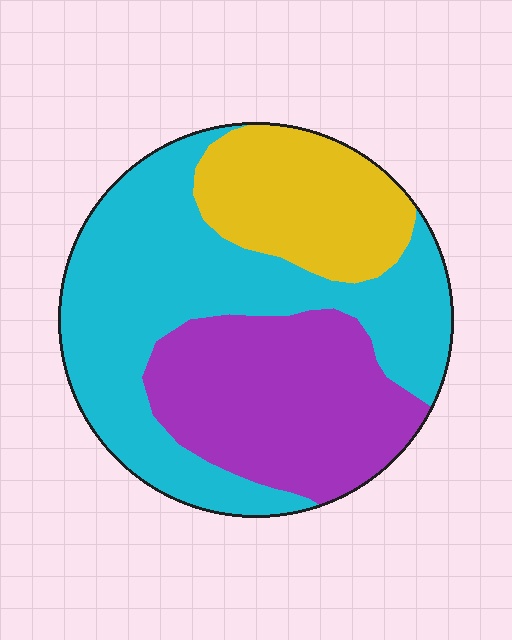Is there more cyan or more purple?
Cyan.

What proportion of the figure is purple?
Purple covers about 30% of the figure.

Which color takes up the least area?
Yellow, at roughly 20%.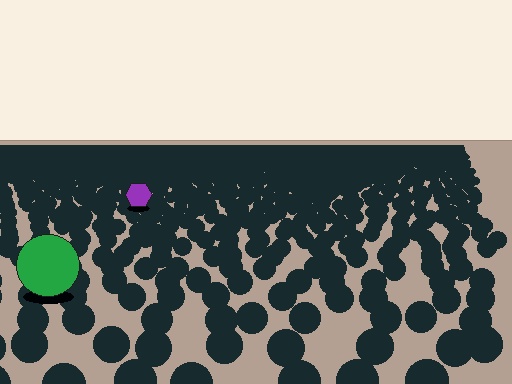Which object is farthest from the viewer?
The purple hexagon is farthest from the viewer. It appears smaller and the ground texture around it is denser.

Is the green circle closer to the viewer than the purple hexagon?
Yes. The green circle is closer — you can tell from the texture gradient: the ground texture is coarser near it.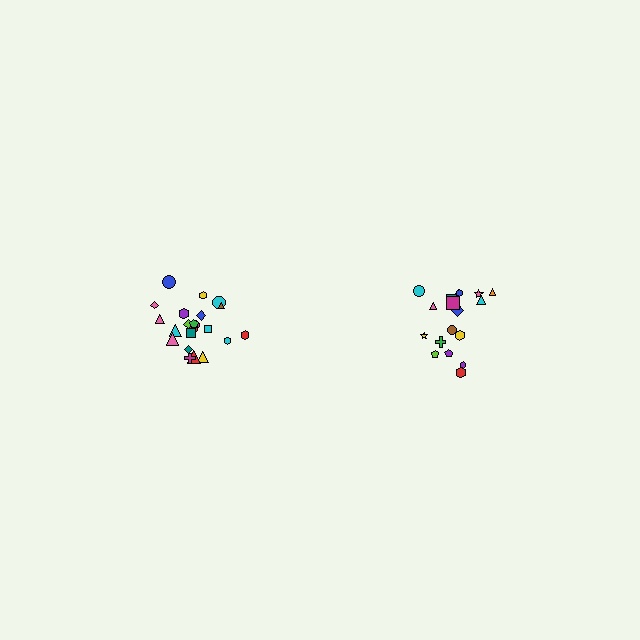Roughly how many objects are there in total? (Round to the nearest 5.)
Roughly 40 objects in total.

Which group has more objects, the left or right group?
The left group.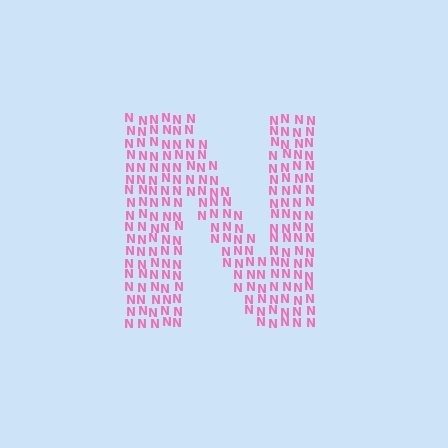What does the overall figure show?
The overall figure shows the letter N.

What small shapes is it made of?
It is made of small letter N's.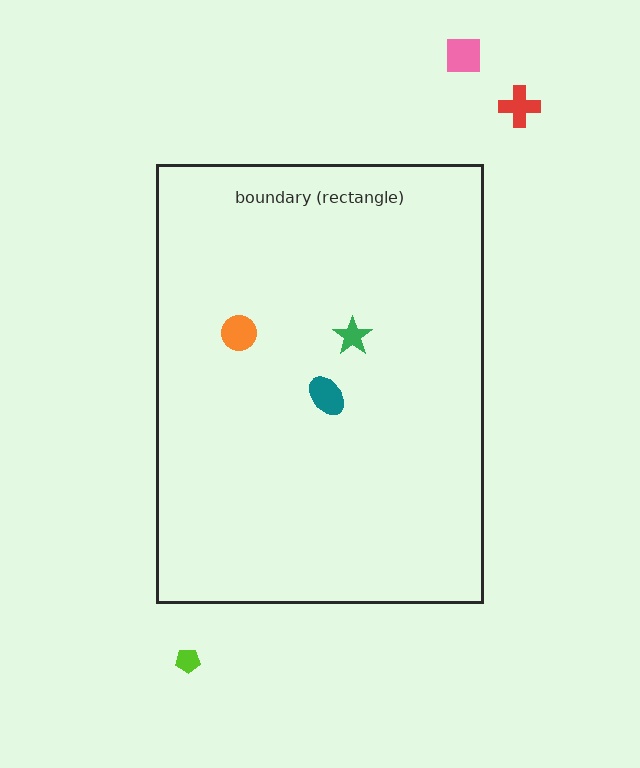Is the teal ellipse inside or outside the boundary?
Inside.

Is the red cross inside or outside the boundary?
Outside.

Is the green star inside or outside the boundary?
Inside.